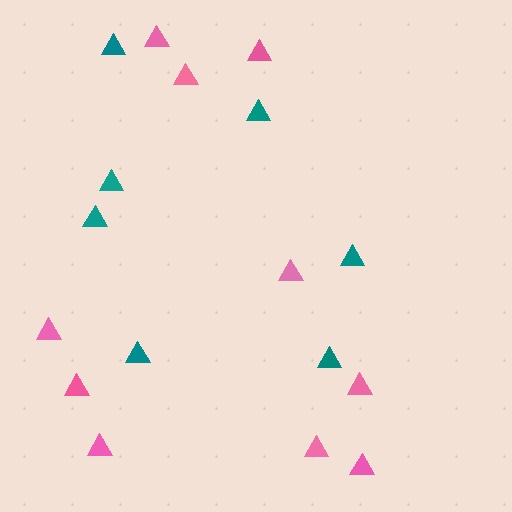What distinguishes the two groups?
There are 2 groups: one group of pink triangles (10) and one group of teal triangles (7).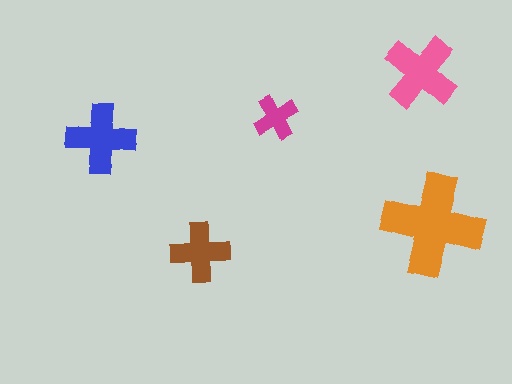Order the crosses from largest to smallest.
the orange one, the pink one, the blue one, the brown one, the magenta one.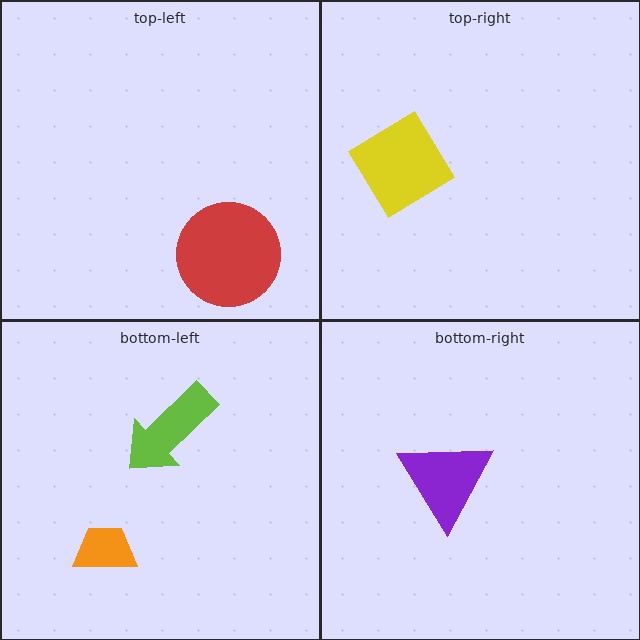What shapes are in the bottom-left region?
The lime arrow, the orange trapezoid.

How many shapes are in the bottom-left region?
2.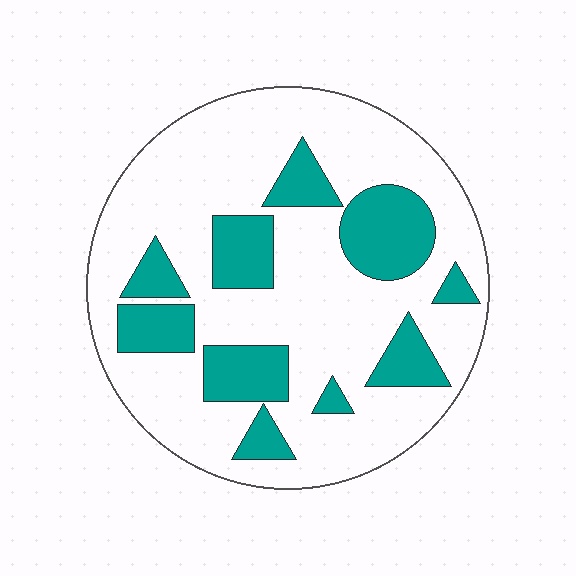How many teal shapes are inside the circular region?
10.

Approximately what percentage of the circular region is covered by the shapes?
Approximately 25%.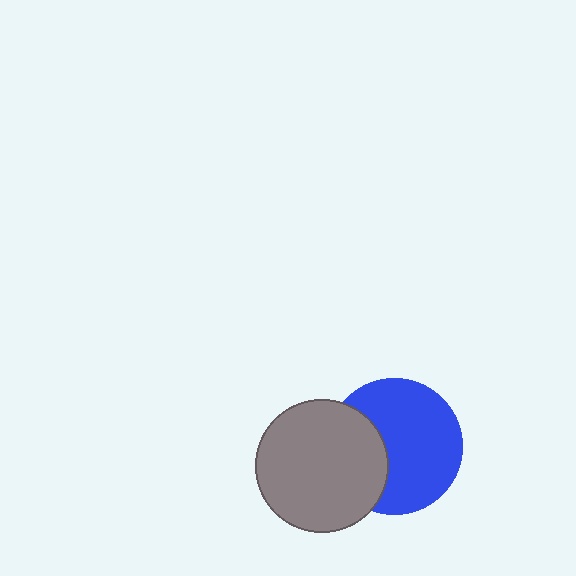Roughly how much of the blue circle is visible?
Most of it is visible (roughly 67%).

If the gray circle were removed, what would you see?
You would see the complete blue circle.